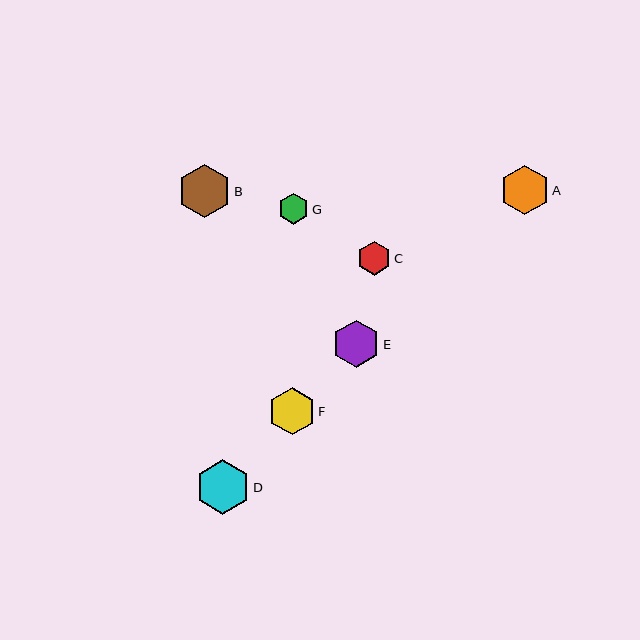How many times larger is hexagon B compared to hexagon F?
Hexagon B is approximately 1.1 times the size of hexagon F.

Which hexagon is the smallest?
Hexagon G is the smallest with a size of approximately 31 pixels.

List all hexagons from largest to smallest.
From largest to smallest: D, B, A, E, F, C, G.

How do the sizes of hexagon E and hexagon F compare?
Hexagon E and hexagon F are approximately the same size.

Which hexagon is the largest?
Hexagon D is the largest with a size of approximately 54 pixels.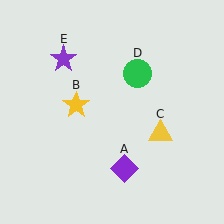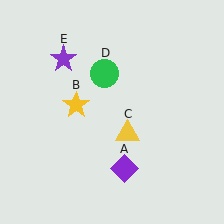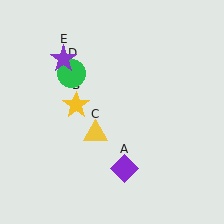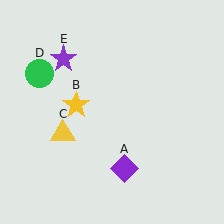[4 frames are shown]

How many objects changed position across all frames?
2 objects changed position: yellow triangle (object C), green circle (object D).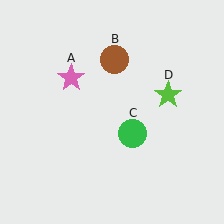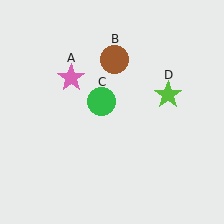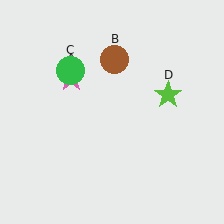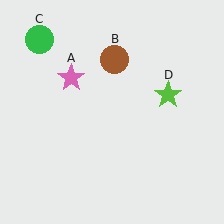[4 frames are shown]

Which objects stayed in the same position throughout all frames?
Pink star (object A) and brown circle (object B) and lime star (object D) remained stationary.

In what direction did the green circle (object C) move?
The green circle (object C) moved up and to the left.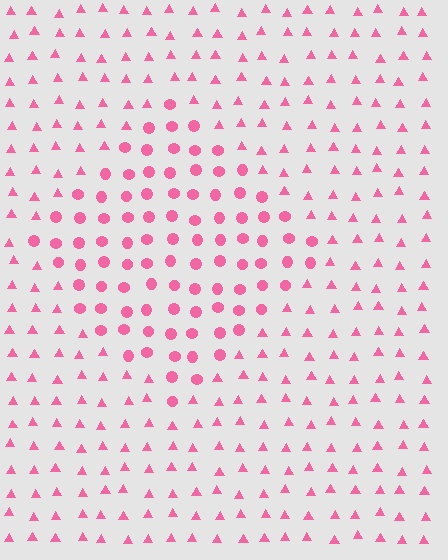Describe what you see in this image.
The image is filled with small pink elements arranged in a uniform grid. A diamond-shaped region contains circles, while the surrounding area contains triangles. The boundary is defined purely by the change in element shape.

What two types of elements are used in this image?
The image uses circles inside the diamond region and triangles outside it.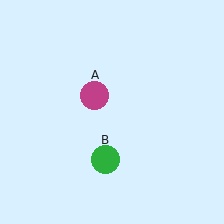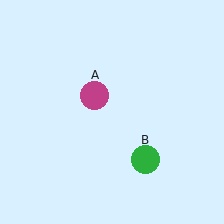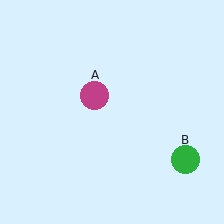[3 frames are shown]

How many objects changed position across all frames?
1 object changed position: green circle (object B).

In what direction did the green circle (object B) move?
The green circle (object B) moved right.